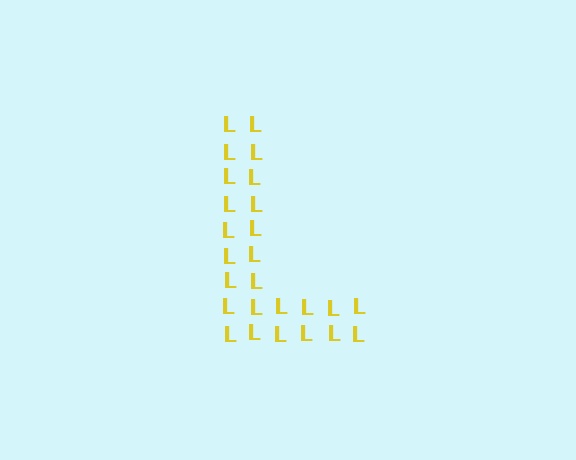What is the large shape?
The large shape is the letter L.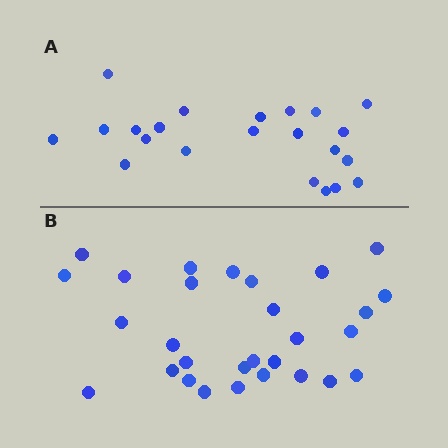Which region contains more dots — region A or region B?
Region B (the bottom region) has more dots.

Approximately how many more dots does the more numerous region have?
Region B has roughly 8 or so more dots than region A.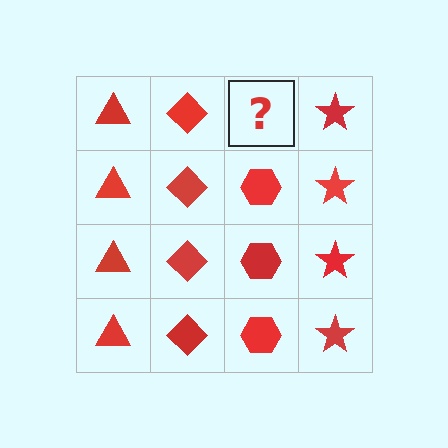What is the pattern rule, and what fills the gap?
The rule is that each column has a consistent shape. The gap should be filled with a red hexagon.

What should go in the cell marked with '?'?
The missing cell should contain a red hexagon.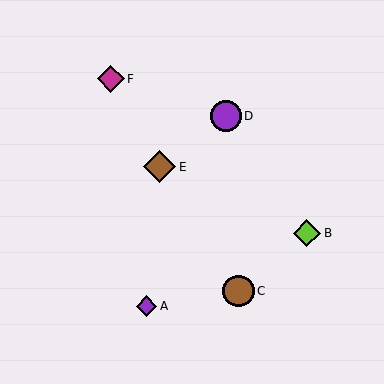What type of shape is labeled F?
Shape F is a magenta diamond.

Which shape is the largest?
The brown diamond (labeled E) is the largest.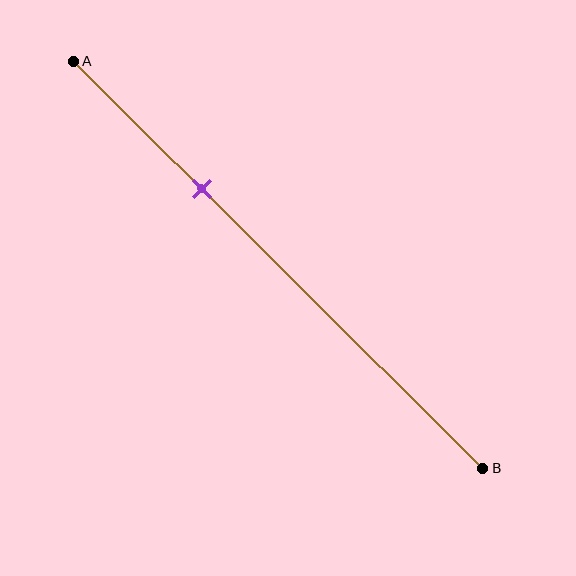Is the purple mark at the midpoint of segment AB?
No, the mark is at about 30% from A, not at the 50% midpoint.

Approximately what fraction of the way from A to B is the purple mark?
The purple mark is approximately 30% of the way from A to B.